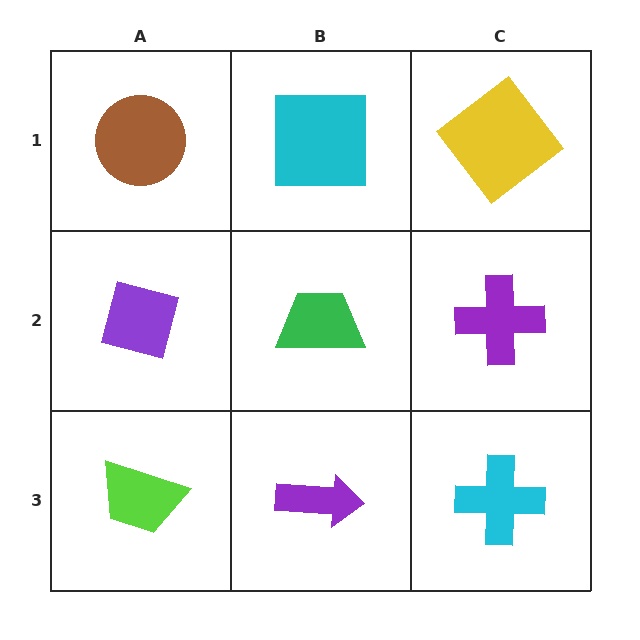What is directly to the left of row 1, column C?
A cyan square.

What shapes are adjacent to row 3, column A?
A purple square (row 2, column A), a purple arrow (row 3, column B).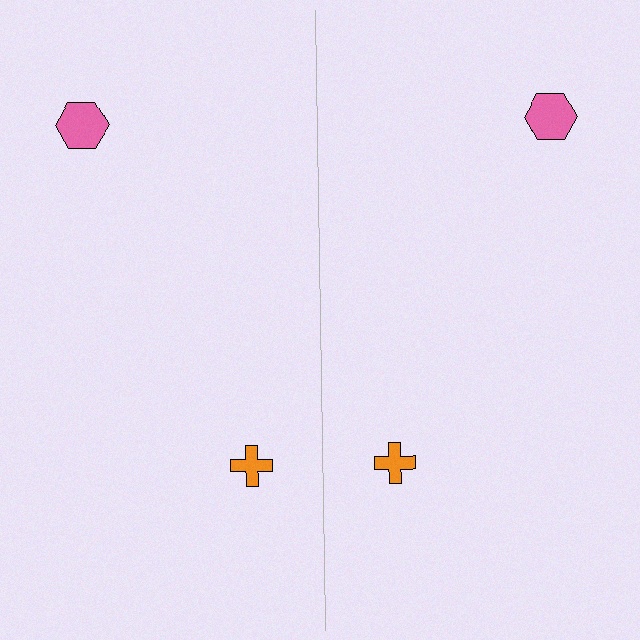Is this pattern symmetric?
Yes, this pattern has bilateral (reflection) symmetry.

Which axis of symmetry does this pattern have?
The pattern has a vertical axis of symmetry running through the center of the image.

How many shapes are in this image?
There are 4 shapes in this image.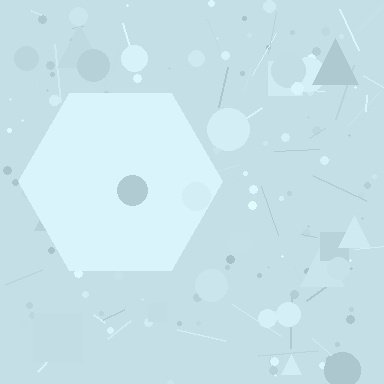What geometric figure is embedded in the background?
A hexagon is embedded in the background.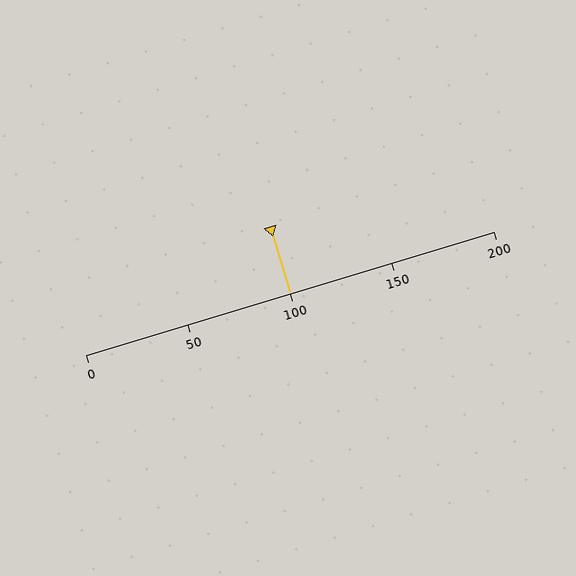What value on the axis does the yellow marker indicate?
The marker indicates approximately 100.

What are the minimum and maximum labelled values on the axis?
The axis runs from 0 to 200.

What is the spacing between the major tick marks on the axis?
The major ticks are spaced 50 apart.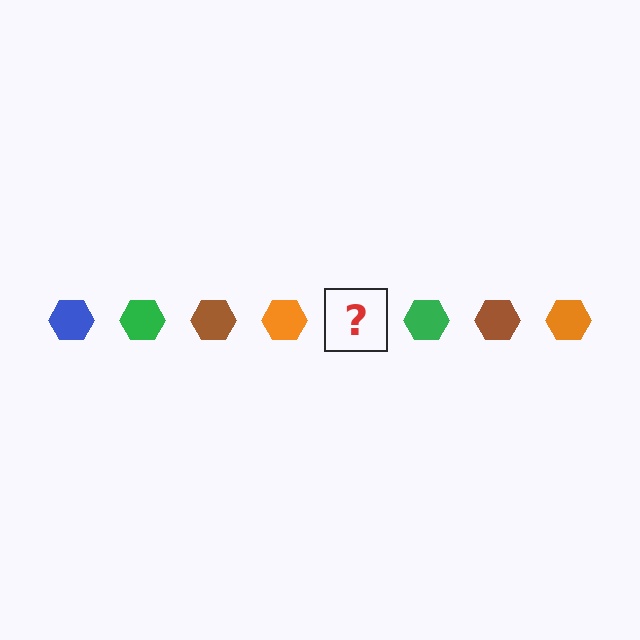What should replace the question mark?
The question mark should be replaced with a blue hexagon.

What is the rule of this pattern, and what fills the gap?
The rule is that the pattern cycles through blue, green, brown, orange hexagons. The gap should be filled with a blue hexagon.